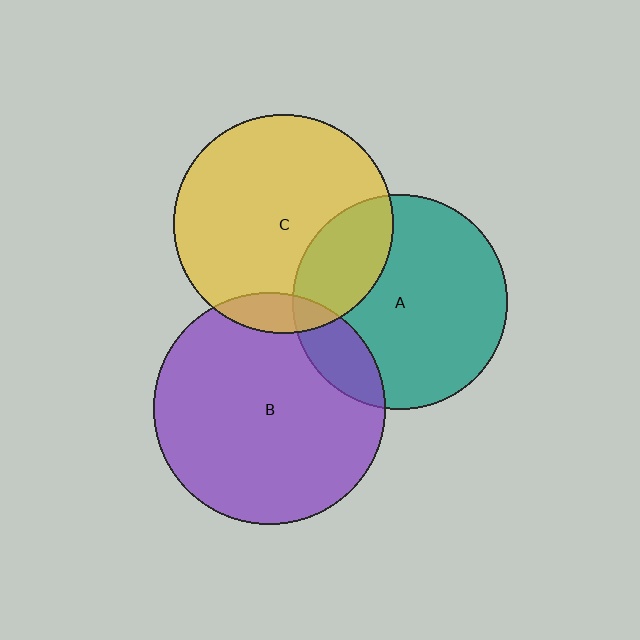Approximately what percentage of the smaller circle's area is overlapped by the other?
Approximately 10%.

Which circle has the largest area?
Circle B (purple).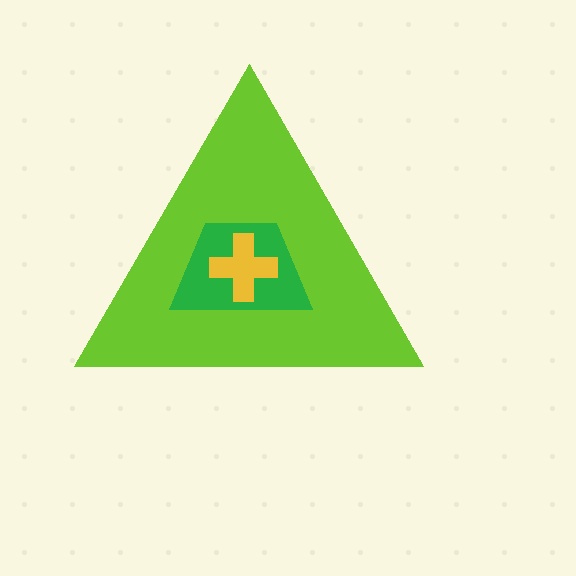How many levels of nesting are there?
3.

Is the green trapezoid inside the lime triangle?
Yes.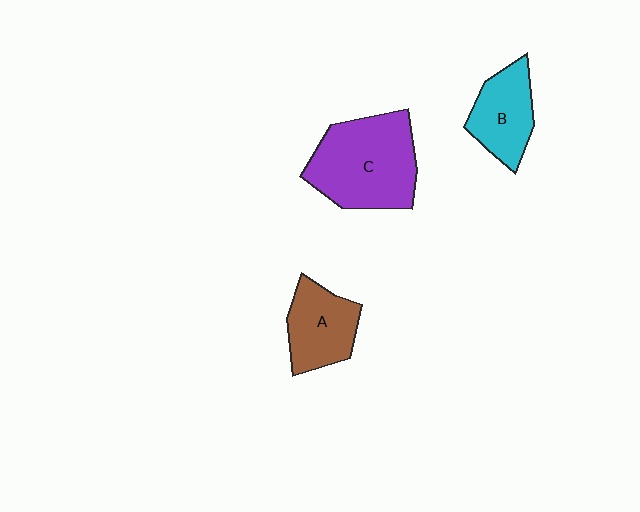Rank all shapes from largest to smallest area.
From largest to smallest: C (purple), A (brown), B (cyan).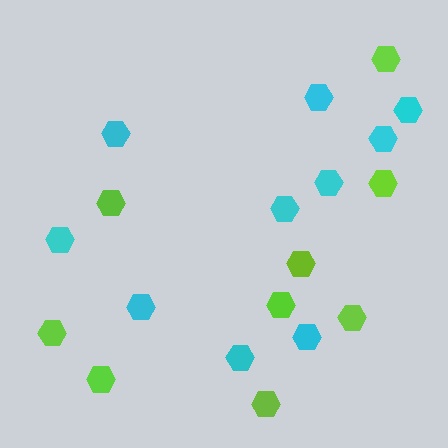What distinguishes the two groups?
There are 2 groups: one group of cyan hexagons (10) and one group of lime hexagons (9).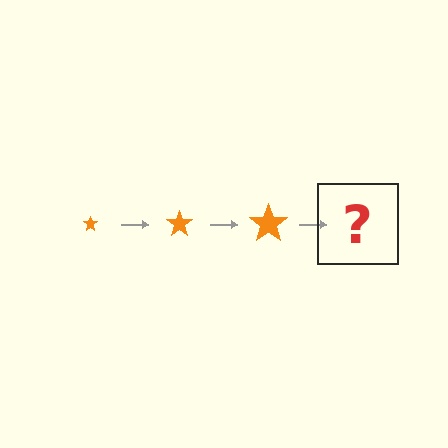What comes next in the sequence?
The next element should be an orange star, larger than the previous one.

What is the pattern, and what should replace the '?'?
The pattern is that the star gets progressively larger each step. The '?' should be an orange star, larger than the previous one.